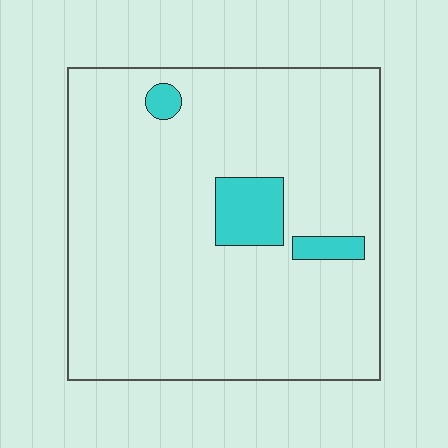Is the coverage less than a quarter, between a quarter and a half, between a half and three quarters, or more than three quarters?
Less than a quarter.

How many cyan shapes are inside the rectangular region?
3.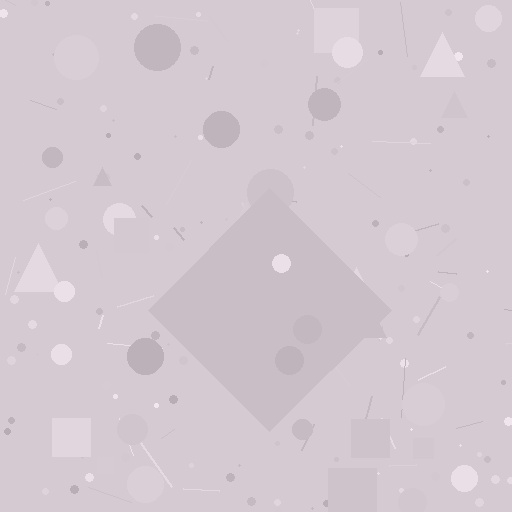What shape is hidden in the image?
A diamond is hidden in the image.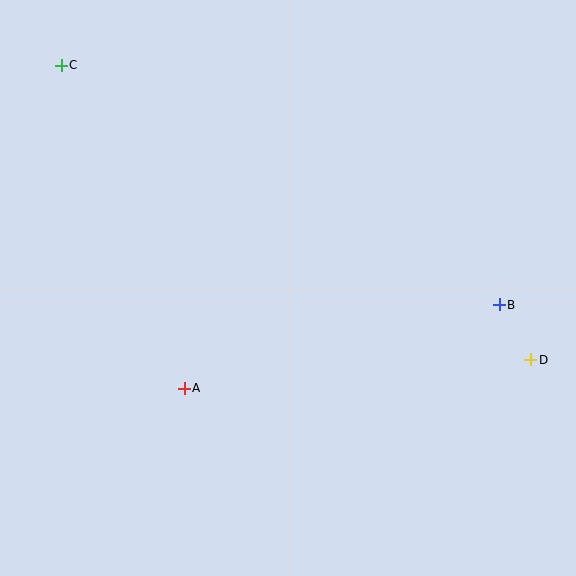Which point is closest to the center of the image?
Point A at (184, 388) is closest to the center.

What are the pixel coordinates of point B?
Point B is at (499, 305).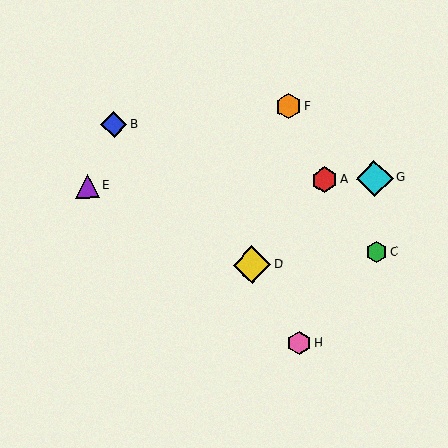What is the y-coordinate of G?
Object G is at y≈178.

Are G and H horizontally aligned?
No, G is at y≈178 and H is at y≈343.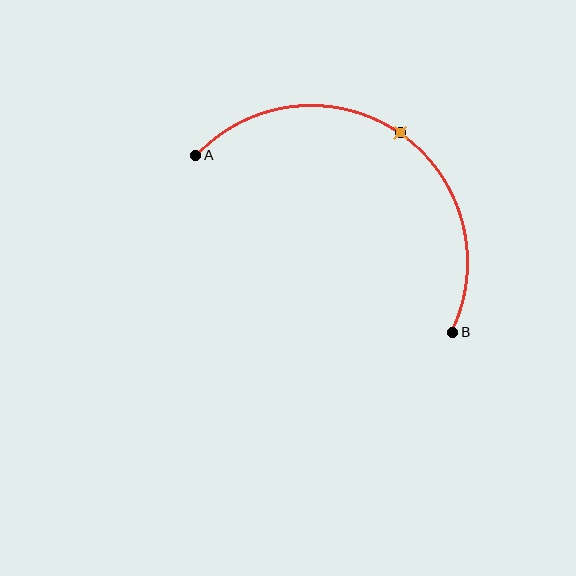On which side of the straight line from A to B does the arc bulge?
The arc bulges above and to the right of the straight line connecting A and B.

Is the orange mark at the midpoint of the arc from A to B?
Yes. The orange mark lies on the arc at equal arc-length from both A and B — it is the arc midpoint.